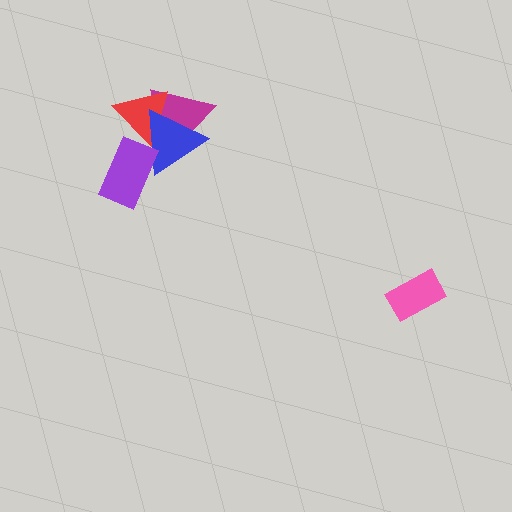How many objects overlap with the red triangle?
2 objects overlap with the red triangle.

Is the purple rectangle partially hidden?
No, no other shape covers it.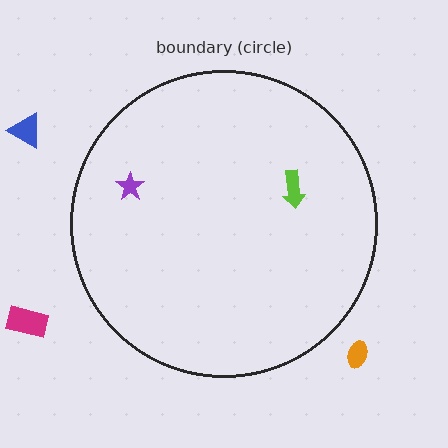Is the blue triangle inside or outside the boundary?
Outside.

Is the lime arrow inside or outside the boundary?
Inside.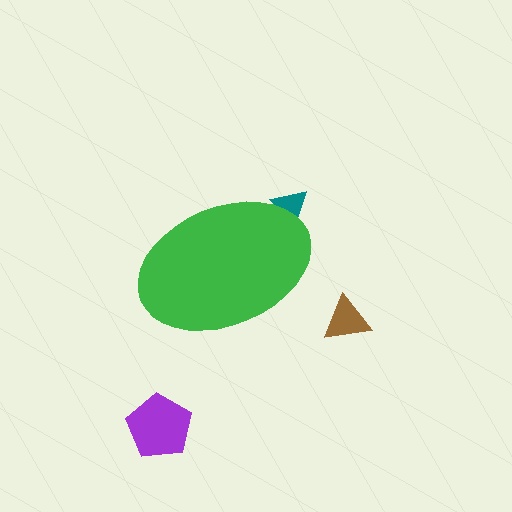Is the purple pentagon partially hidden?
No, the purple pentagon is fully visible.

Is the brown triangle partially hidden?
No, the brown triangle is fully visible.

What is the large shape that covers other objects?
A green ellipse.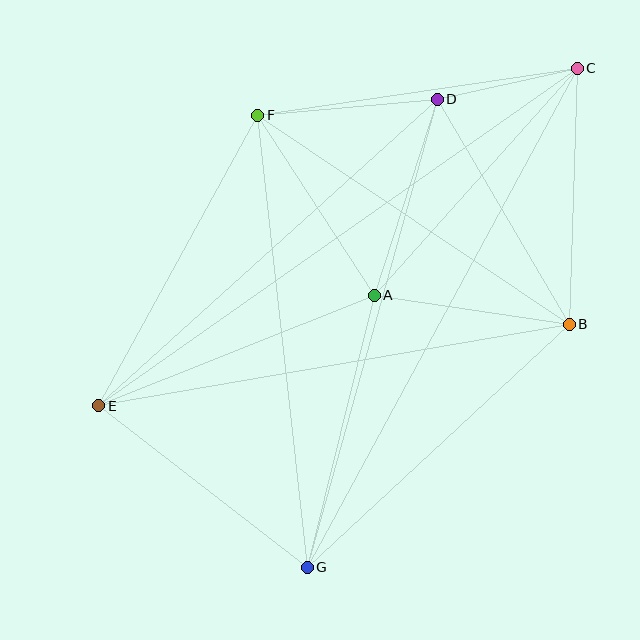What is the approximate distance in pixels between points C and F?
The distance between C and F is approximately 323 pixels.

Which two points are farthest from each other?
Points C and E are farthest from each other.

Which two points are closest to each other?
Points C and D are closest to each other.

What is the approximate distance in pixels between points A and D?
The distance between A and D is approximately 206 pixels.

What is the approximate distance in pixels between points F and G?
The distance between F and G is approximately 455 pixels.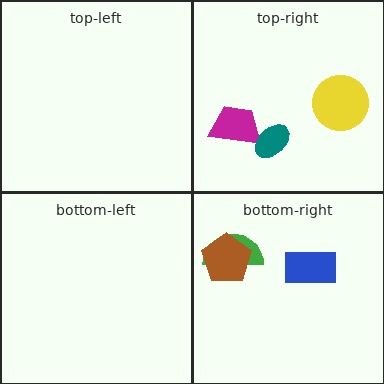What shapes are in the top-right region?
The magenta trapezoid, the teal ellipse, the yellow circle.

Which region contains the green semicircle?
The bottom-right region.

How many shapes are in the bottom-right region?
3.